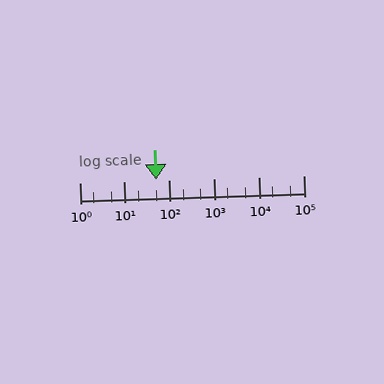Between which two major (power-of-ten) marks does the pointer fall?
The pointer is between 10 and 100.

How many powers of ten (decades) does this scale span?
The scale spans 5 decades, from 1 to 100000.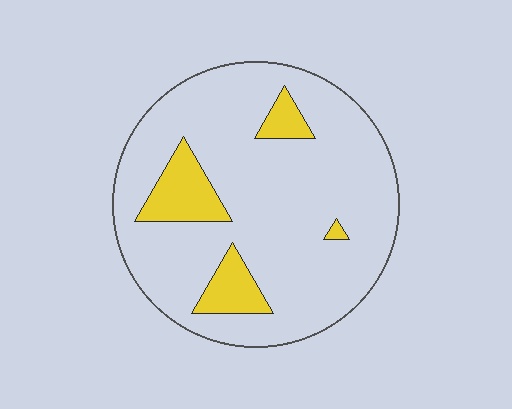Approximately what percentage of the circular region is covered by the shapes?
Approximately 15%.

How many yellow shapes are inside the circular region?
4.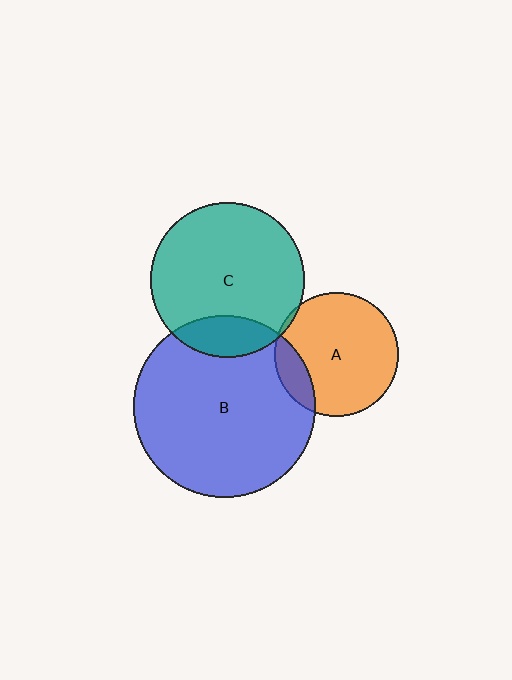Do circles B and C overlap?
Yes.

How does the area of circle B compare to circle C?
Approximately 1.4 times.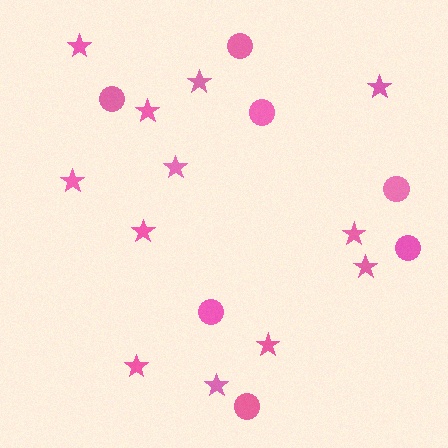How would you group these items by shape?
There are 2 groups: one group of circles (7) and one group of stars (12).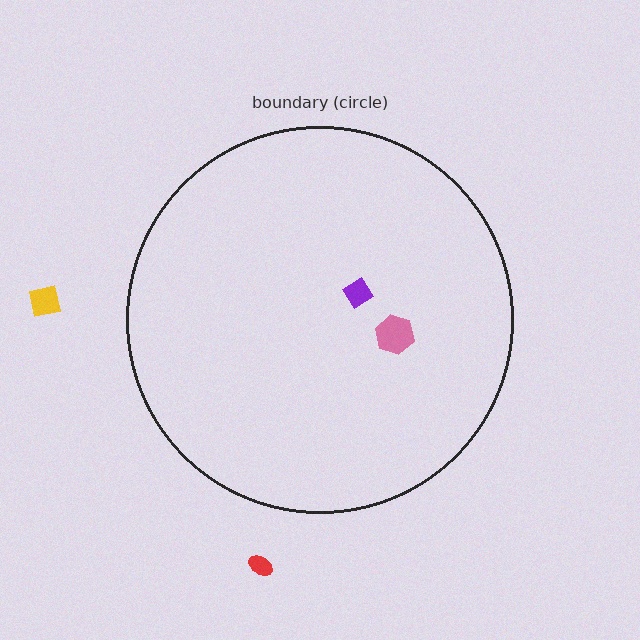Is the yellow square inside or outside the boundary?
Outside.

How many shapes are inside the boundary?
2 inside, 2 outside.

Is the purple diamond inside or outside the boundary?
Inside.